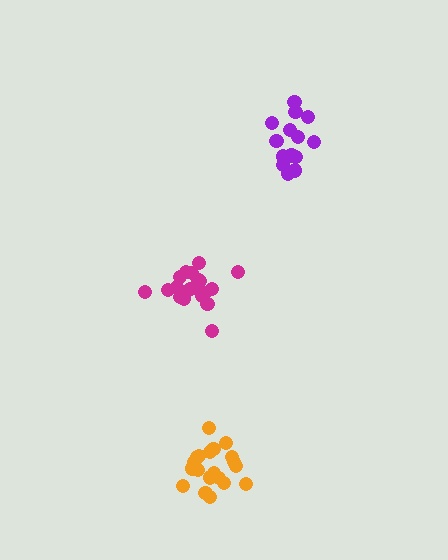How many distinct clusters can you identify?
There are 3 distinct clusters.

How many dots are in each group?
Group 1: 15 dots, Group 2: 20 dots, Group 3: 20 dots (55 total).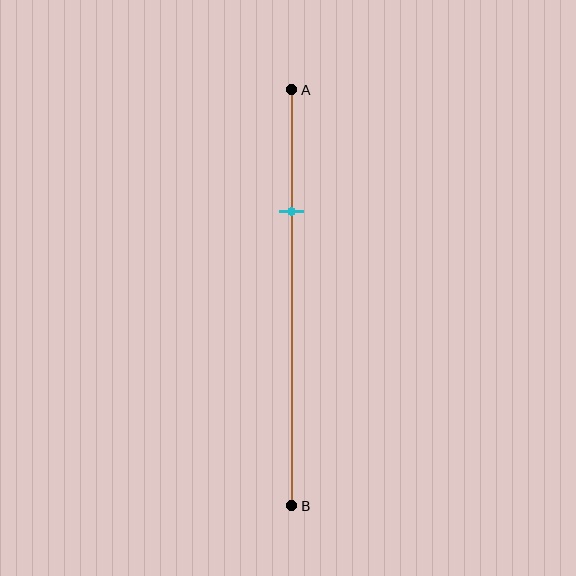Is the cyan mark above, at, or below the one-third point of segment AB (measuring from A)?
The cyan mark is above the one-third point of segment AB.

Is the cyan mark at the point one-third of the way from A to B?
No, the mark is at about 30% from A, not at the 33% one-third point.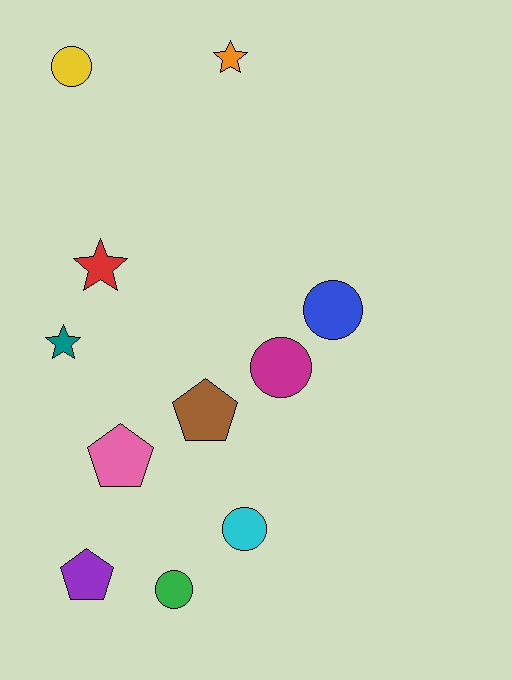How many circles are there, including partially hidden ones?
There are 5 circles.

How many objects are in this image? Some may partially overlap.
There are 11 objects.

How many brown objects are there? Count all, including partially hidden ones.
There is 1 brown object.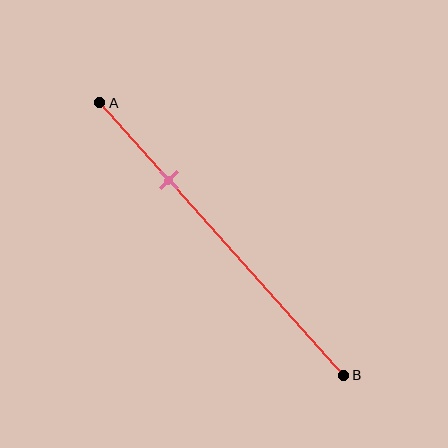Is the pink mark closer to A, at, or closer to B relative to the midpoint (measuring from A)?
The pink mark is closer to point A than the midpoint of segment AB.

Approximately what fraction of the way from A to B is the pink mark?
The pink mark is approximately 30% of the way from A to B.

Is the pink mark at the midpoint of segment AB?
No, the mark is at about 30% from A, not at the 50% midpoint.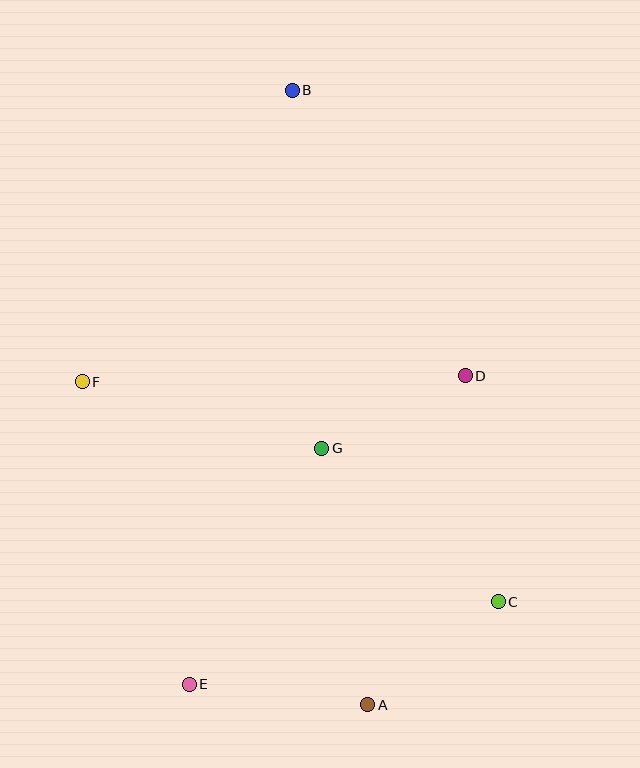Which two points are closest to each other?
Points D and G are closest to each other.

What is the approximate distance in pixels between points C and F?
The distance between C and F is approximately 471 pixels.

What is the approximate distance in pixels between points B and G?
The distance between B and G is approximately 359 pixels.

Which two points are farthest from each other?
Points A and B are farthest from each other.